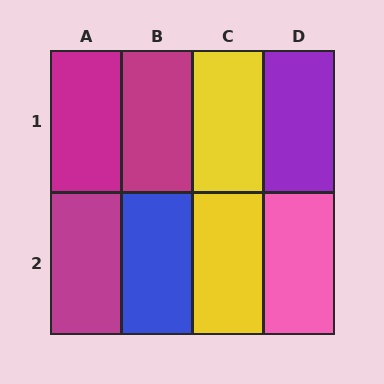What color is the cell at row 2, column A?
Magenta.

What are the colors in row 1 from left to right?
Magenta, magenta, yellow, purple.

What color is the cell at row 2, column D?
Pink.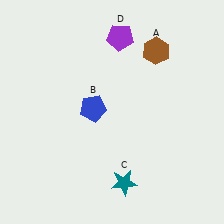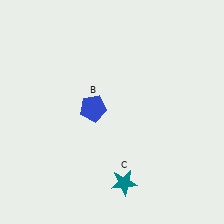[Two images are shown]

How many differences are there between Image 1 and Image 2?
There are 2 differences between the two images.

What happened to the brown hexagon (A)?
The brown hexagon (A) was removed in Image 2. It was in the top-right area of Image 1.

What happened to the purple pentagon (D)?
The purple pentagon (D) was removed in Image 2. It was in the top-right area of Image 1.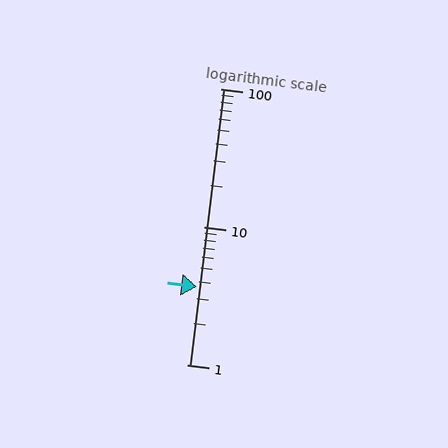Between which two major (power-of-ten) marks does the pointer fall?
The pointer is between 1 and 10.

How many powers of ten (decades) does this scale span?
The scale spans 2 decades, from 1 to 100.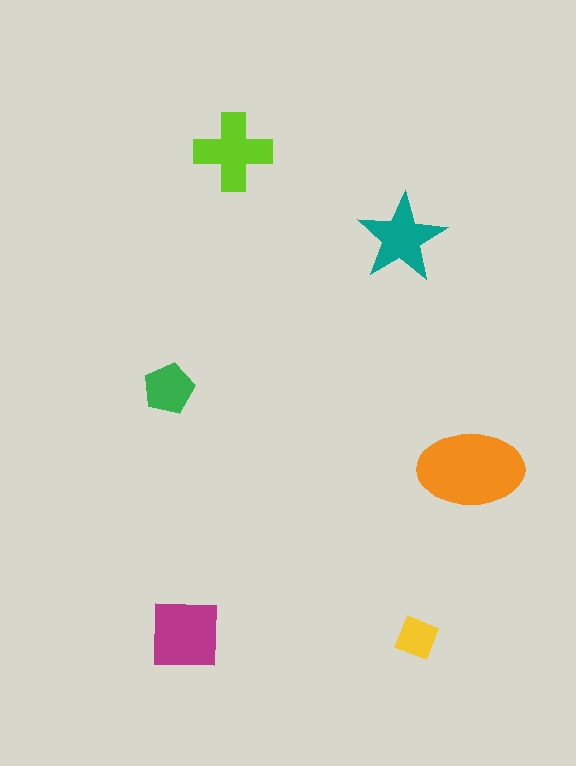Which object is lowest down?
The yellow diamond is bottommost.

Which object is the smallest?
The yellow diamond.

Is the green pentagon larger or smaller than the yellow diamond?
Larger.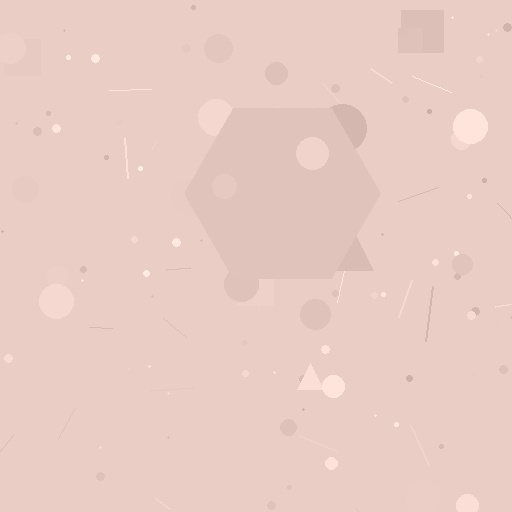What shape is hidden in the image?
A hexagon is hidden in the image.